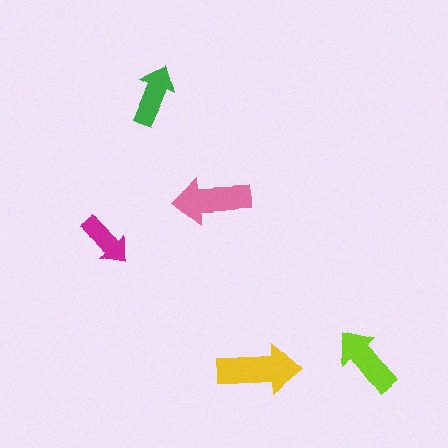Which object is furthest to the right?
The lime arrow is rightmost.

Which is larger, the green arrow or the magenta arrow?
The green one.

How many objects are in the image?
There are 5 objects in the image.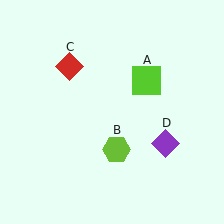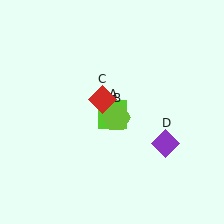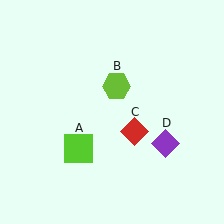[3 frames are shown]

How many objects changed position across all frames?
3 objects changed position: lime square (object A), lime hexagon (object B), red diamond (object C).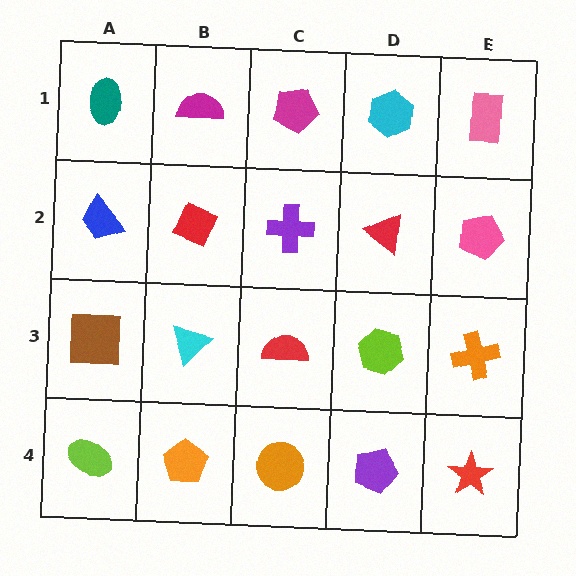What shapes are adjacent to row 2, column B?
A magenta semicircle (row 1, column B), a cyan triangle (row 3, column B), a blue trapezoid (row 2, column A), a purple cross (row 2, column C).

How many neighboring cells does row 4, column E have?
2.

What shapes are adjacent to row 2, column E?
A pink rectangle (row 1, column E), an orange cross (row 3, column E), a red triangle (row 2, column D).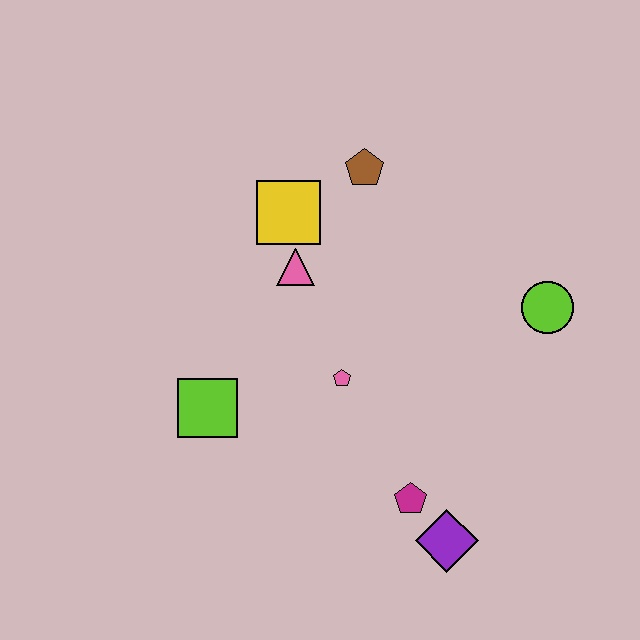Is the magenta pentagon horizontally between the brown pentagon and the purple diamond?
Yes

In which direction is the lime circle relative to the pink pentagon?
The lime circle is to the right of the pink pentagon.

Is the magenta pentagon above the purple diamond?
Yes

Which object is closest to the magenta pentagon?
The purple diamond is closest to the magenta pentagon.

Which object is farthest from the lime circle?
The lime square is farthest from the lime circle.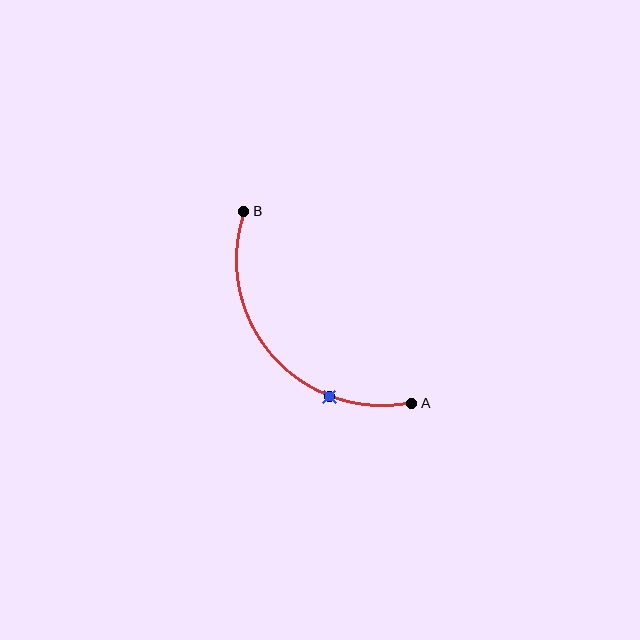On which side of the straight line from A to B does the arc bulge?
The arc bulges below and to the left of the straight line connecting A and B.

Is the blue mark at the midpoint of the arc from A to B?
No. The blue mark lies on the arc but is closer to endpoint A. The arc midpoint would be at the point on the curve equidistant along the arc from both A and B.